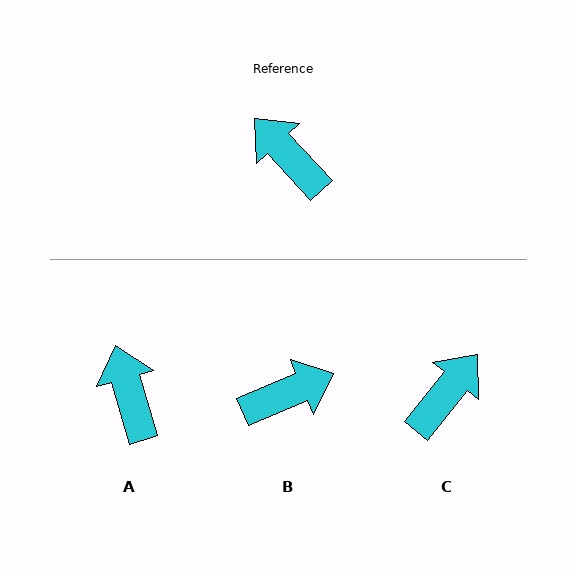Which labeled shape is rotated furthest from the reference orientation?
B, about 110 degrees away.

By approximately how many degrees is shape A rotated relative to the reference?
Approximately 26 degrees clockwise.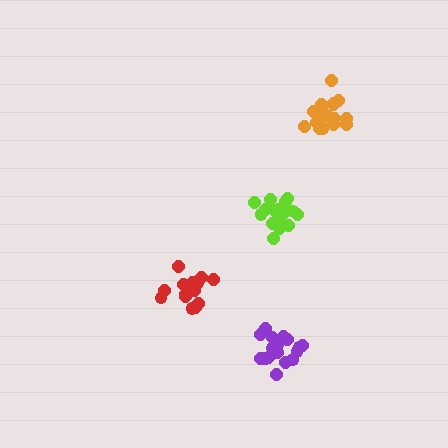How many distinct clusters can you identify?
There are 4 distinct clusters.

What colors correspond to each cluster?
The clusters are colored: red, lime, orange, purple.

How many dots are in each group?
Group 1: 14 dots, Group 2: 18 dots, Group 3: 19 dots, Group 4: 17 dots (68 total).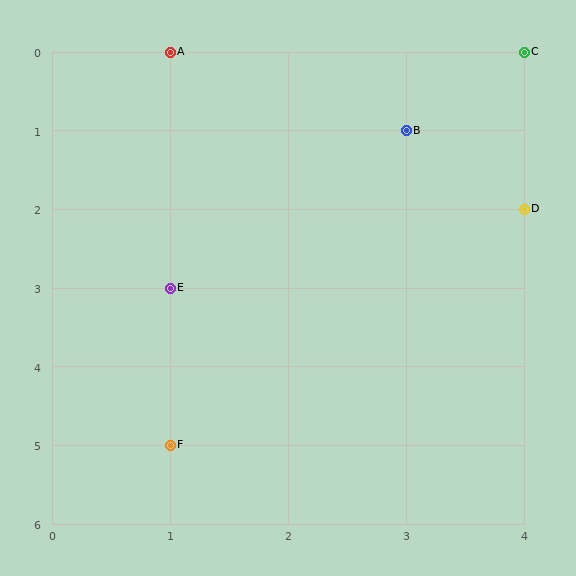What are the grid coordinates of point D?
Point D is at grid coordinates (4, 2).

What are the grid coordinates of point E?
Point E is at grid coordinates (1, 3).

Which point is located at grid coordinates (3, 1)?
Point B is at (3, 1).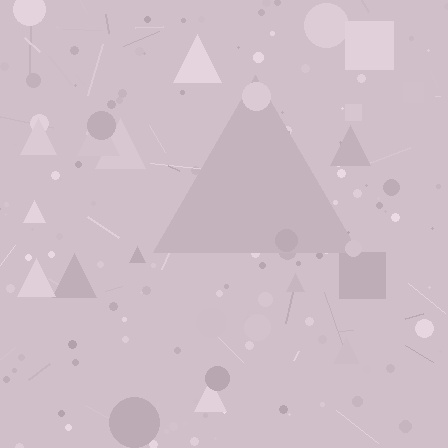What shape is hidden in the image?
A triangle is hidden in the image.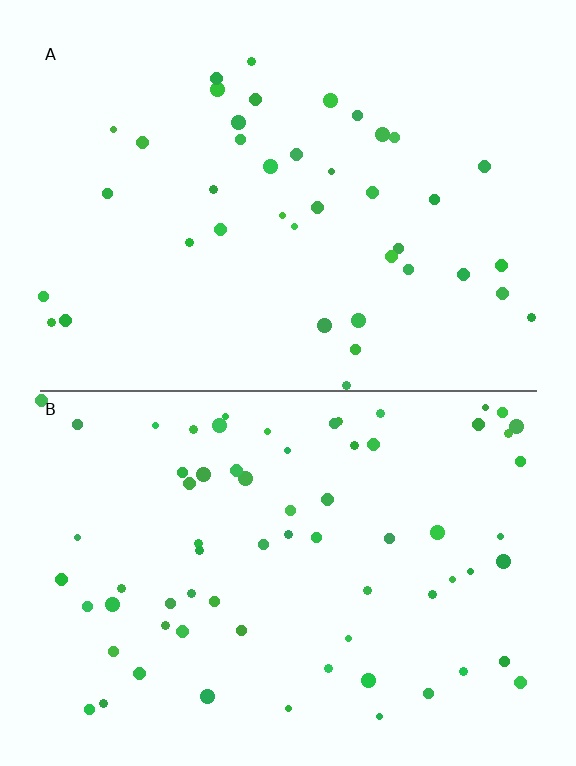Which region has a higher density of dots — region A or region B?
B (the bottom).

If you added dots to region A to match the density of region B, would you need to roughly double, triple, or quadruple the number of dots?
Approximately double.